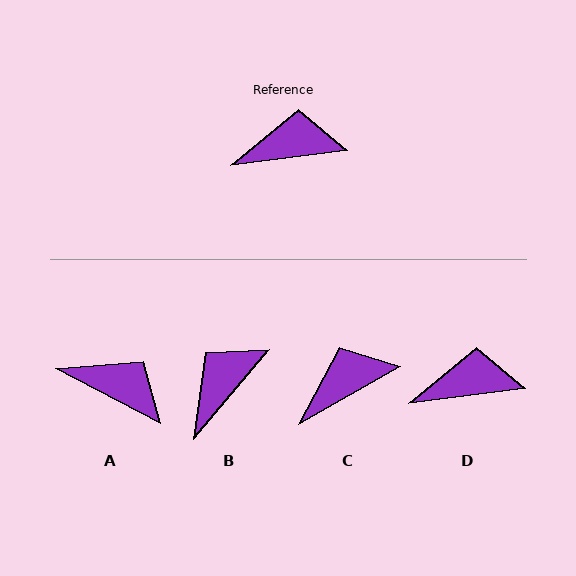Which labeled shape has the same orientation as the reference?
D.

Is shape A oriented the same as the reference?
No, it is off by about 35 degrees.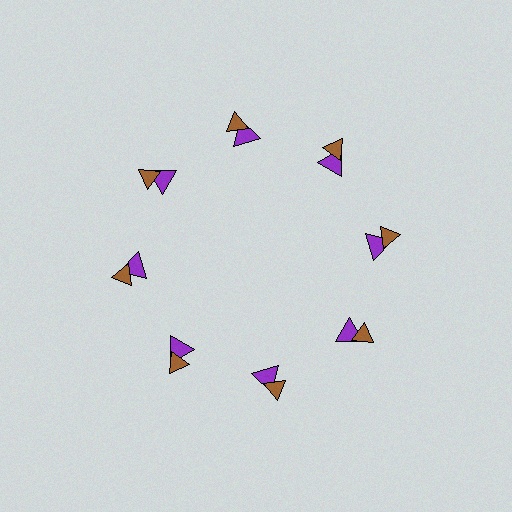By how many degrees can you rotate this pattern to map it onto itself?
The pattern maps onto itself every 45 degrees of rotation.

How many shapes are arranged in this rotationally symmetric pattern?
There are 16 shapes, arranged in 8 groups of 2.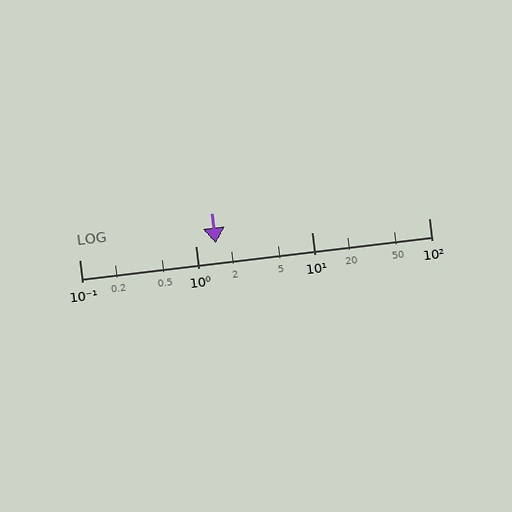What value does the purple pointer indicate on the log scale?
The pointer indicates approximately 1.5.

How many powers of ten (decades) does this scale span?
The scale spans 3 decades, from 0.1 to 100.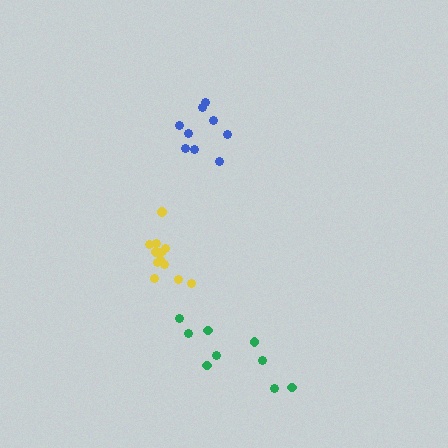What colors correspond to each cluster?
The clusters are colored: yellow, blue, green.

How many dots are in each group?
Group 1: 12 dots, Group 2: 9 dots, Group 3: 9 dots (30 total).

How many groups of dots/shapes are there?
There are 3 groups.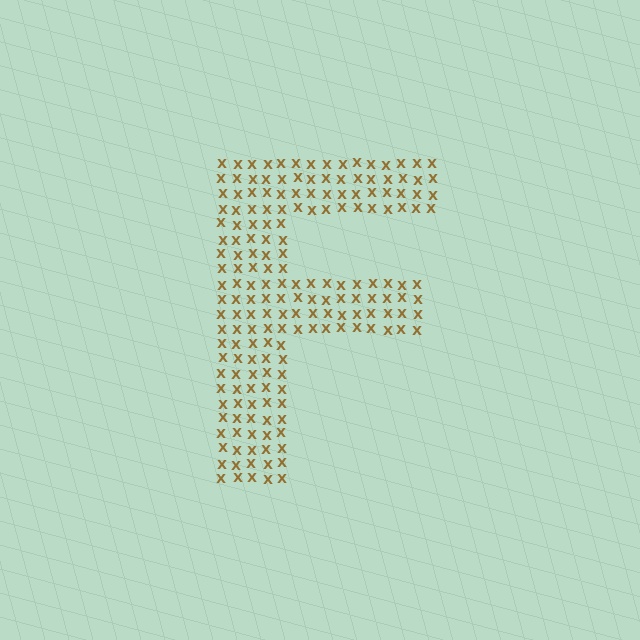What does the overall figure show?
The overall figure shows the letter F.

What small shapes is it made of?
It is made of small letter X's.